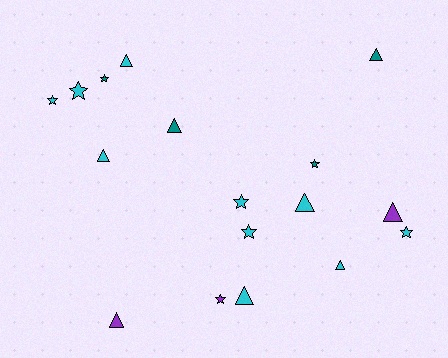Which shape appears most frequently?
Triangle, with 9 objects.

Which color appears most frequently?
Cyan, with 10 objects.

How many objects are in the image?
There are 17 objects.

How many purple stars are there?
There is 1 purple star.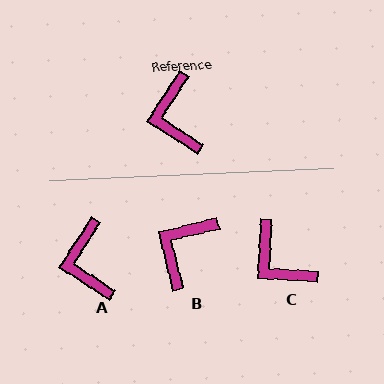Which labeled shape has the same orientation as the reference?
A.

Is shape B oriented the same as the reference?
No, it is off by about 44 degrees.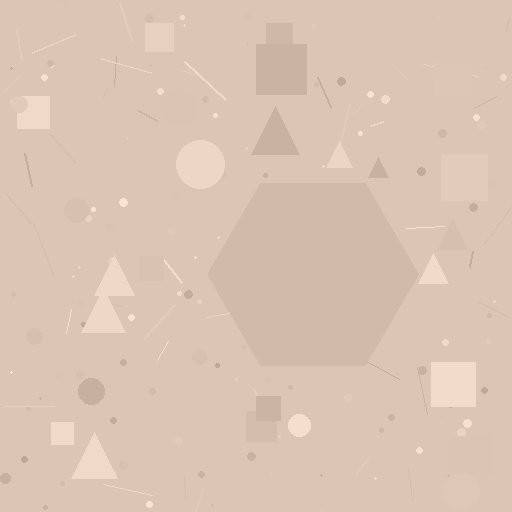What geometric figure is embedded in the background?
A hexagon is embedded in the background.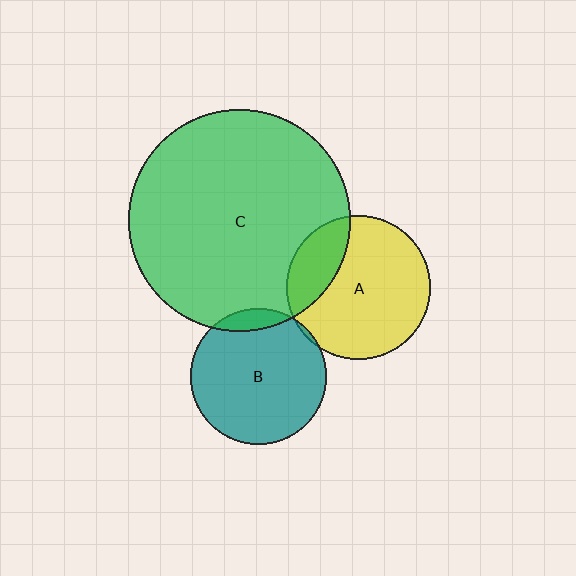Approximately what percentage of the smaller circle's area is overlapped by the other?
Approximately 25%.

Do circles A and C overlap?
Yes.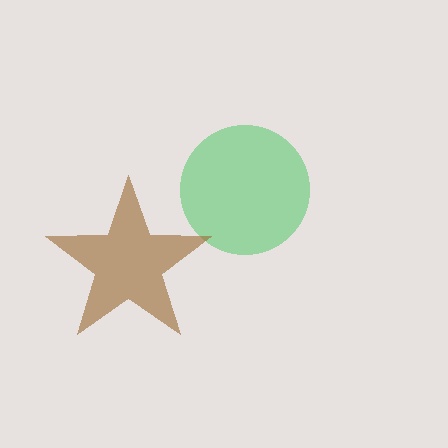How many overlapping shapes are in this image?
There are 2 overlapping shapes in the image.